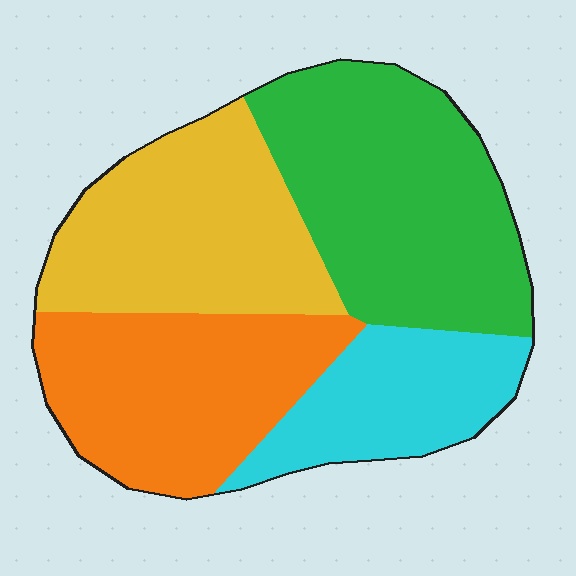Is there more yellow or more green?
Green.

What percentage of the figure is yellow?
Yellow takes up about one quarter (1/4) of the figure.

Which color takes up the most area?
Green, at roughly 30%.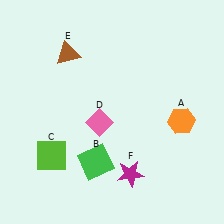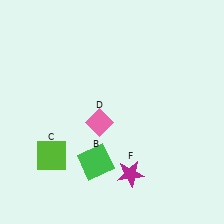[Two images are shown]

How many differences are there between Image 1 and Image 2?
There are 2 differences between the two images.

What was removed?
The orange hexagon (A), the brown triangle (E) were removed in Image 2.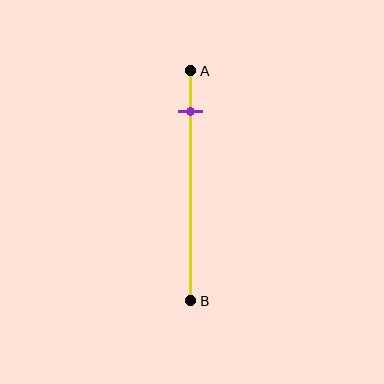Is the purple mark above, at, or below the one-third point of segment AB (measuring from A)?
The purple mark is above the one-third point of segment AB.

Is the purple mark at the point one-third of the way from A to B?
No, the mark is at about 20% from A, not at the 33% one-third point.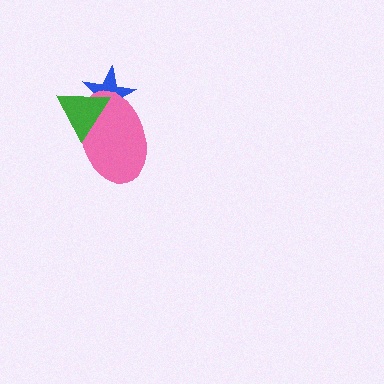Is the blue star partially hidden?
Yes, it is partially covered by another shape.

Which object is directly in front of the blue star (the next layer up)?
The pink ellipse is directly in front of the blue star.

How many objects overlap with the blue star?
2 objects overlap with the blue star.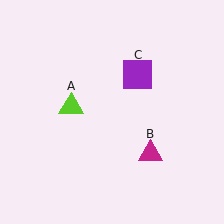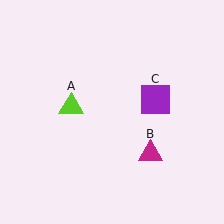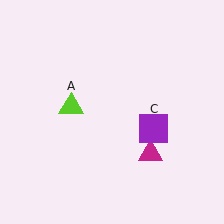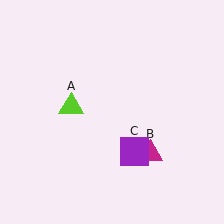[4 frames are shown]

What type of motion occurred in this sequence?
The purple square (object C) rotated clockwise around the center of the scene.